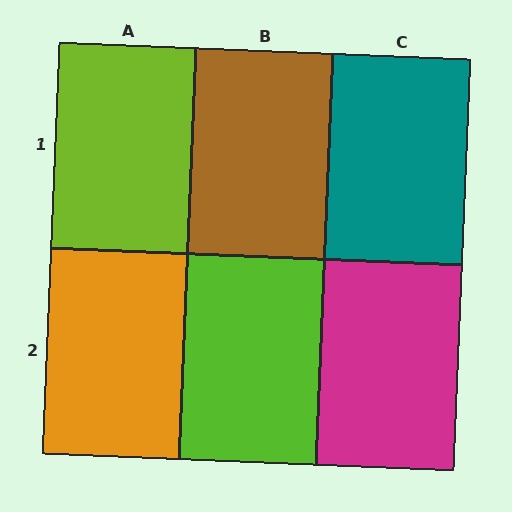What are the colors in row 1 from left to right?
Lime, brown, teal.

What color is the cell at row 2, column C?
Magenta.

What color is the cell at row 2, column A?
Orange.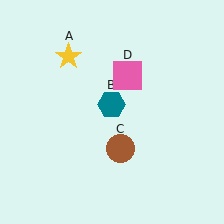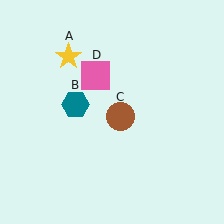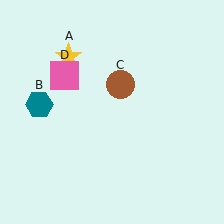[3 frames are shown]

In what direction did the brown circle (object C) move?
The brown circle (object C) moved up.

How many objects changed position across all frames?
3 objects changed position: teal hexagon (object B), brown circle (object C), pink square (object D).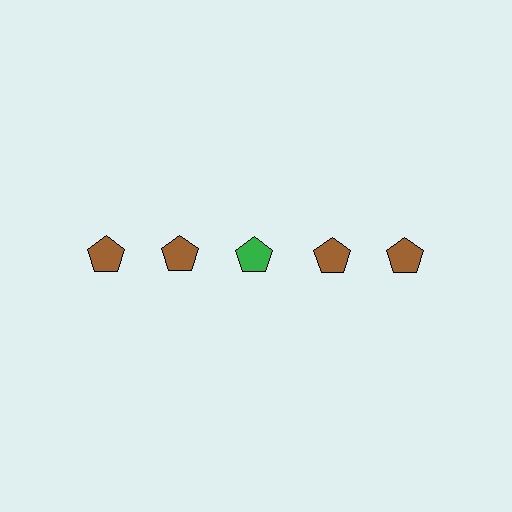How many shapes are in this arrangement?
There are 5 shapes arranged in a grid pattern.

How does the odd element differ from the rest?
It has a different color: green instead of brown.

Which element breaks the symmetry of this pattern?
The green pentagon in the top row, center column breaks the symmetry. All other shapes are brown pentagons.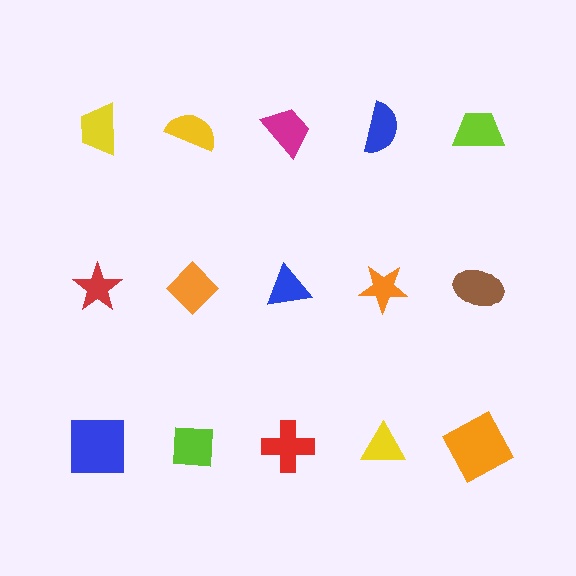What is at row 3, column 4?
A yellow triangle.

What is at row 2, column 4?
An orange star.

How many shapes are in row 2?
5 shapes.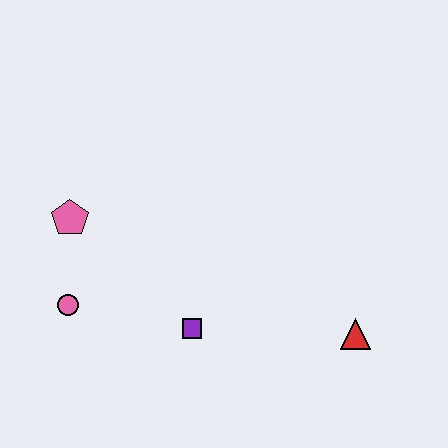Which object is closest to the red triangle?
The purple square is closest to the red triangle.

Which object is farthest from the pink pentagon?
The red triangle is farthest from the pink pentagon.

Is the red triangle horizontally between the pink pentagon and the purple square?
No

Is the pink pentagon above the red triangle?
Yes